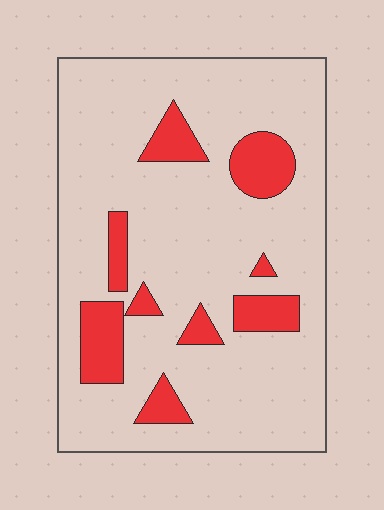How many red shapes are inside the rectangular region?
9.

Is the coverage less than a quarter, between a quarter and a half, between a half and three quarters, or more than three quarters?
Less than a quarter.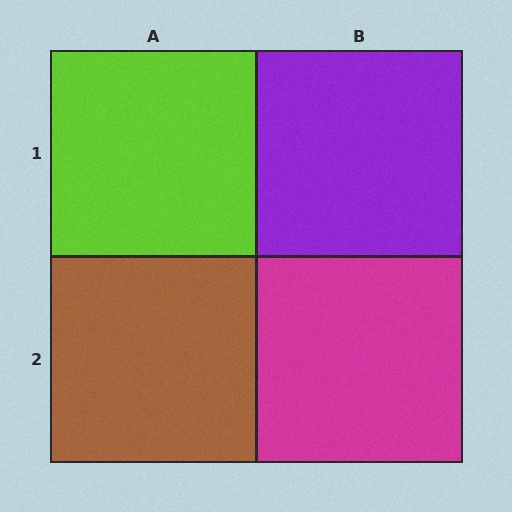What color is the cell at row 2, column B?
Magenta.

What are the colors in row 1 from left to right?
Lime, purple.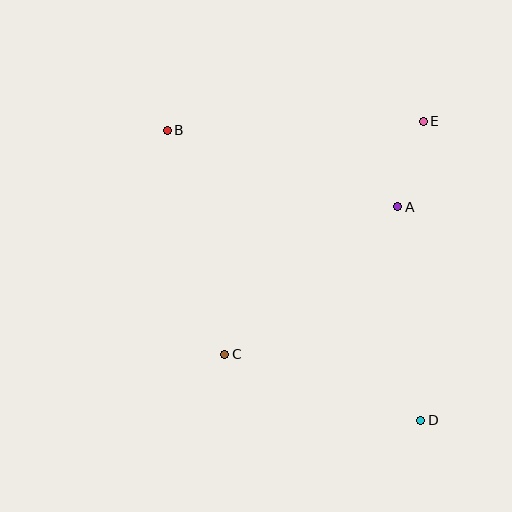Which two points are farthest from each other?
Points B and D are farthest from each other.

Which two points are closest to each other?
Points A and E are closest to each other.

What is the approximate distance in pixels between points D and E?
The distance between D and E is approximately 299 pixels.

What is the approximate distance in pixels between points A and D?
The distance between A and D is approximately 215 pixels.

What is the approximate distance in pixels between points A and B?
The distance between A and B is approximately 243 pixels.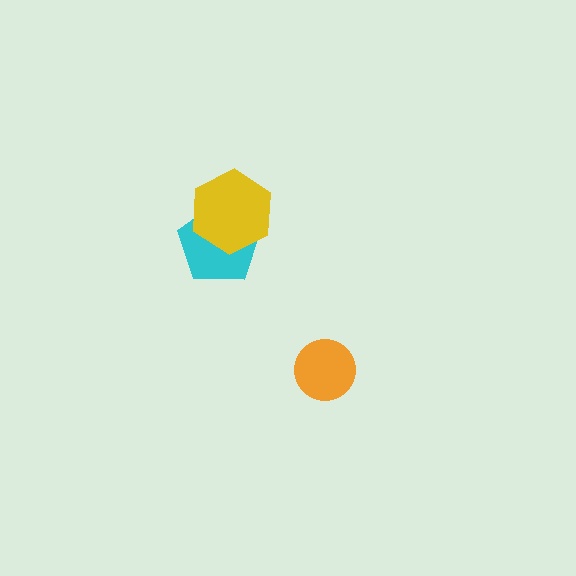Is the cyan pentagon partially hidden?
Yes, it is partially covered by another shape.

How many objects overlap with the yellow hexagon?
1 object overlaps with the yellow hexagon.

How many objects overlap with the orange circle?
0 objects overlap with the orange circle.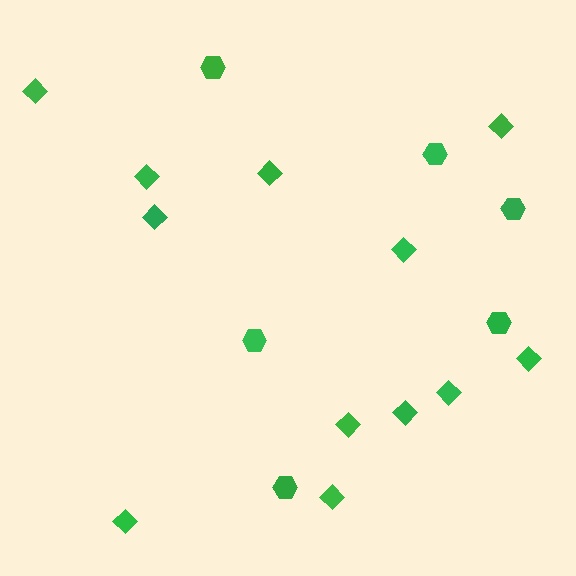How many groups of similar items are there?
There are 2 groups: one group of hexagons (6) and one group of diamonds (12).